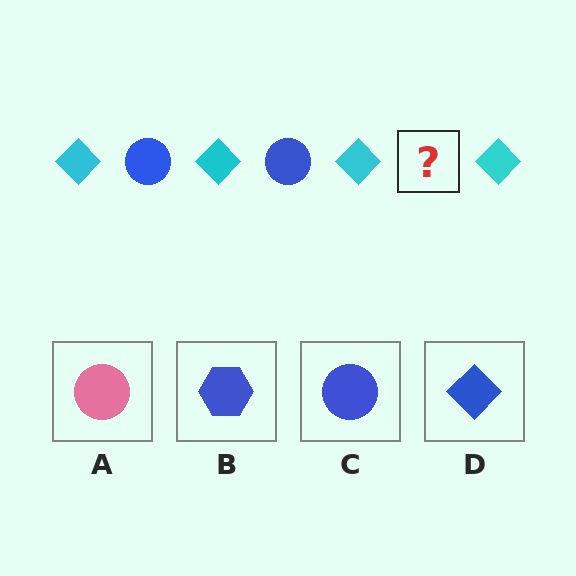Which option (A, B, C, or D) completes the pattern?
C.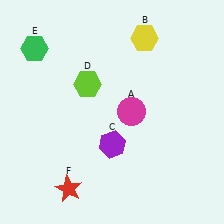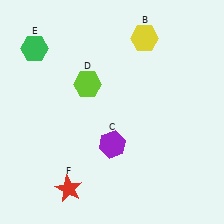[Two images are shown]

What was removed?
The magenta circle (A) was removed in Image 2.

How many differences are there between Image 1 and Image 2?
There is 1 difference between the two images.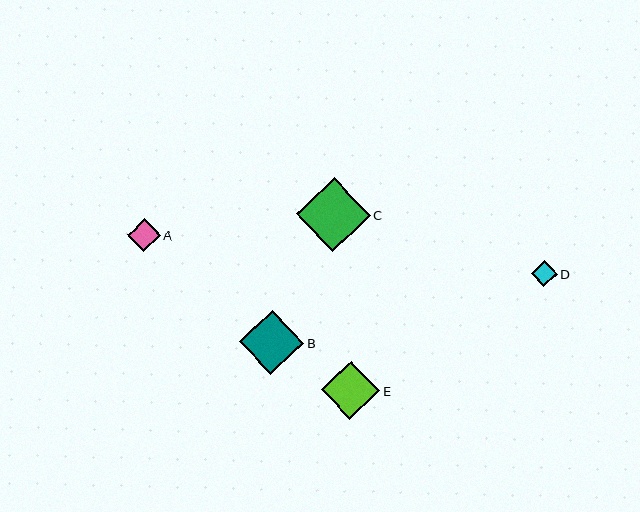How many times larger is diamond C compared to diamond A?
Diamond C is approximately 2.2 times the size of diamond A.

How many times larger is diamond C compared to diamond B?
Diamond C is approximately 1.1 times the size of diamond B.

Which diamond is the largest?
Diamond C is the largest with a size of approximately 74 pixels.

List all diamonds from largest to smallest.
From largest to smallest: C, B, E, A, D.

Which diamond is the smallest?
Diamond D is the smallest with a size of approximately 25 pixels.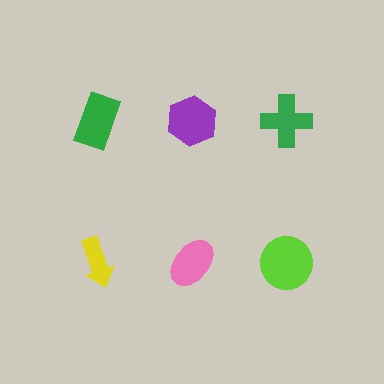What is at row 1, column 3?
A green cross.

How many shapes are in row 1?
3 shapes.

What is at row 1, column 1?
A green rectangle.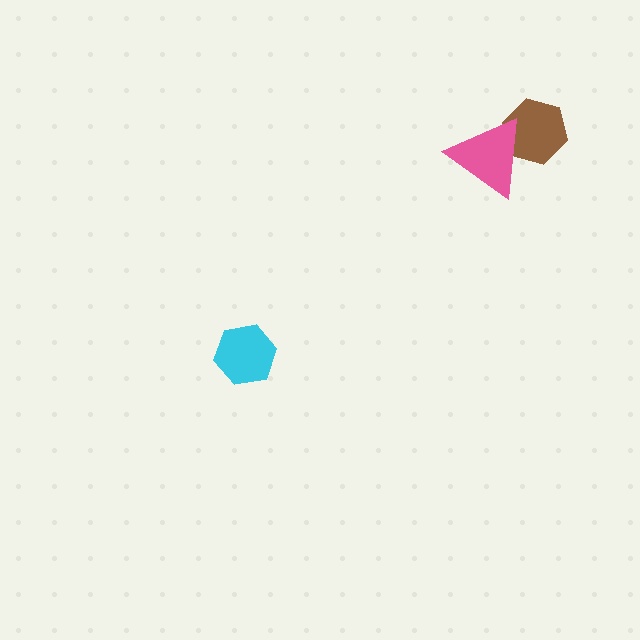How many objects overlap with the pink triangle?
1 object overlaps with the pink triangle.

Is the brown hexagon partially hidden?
Yes, it is partially covered by another shape.